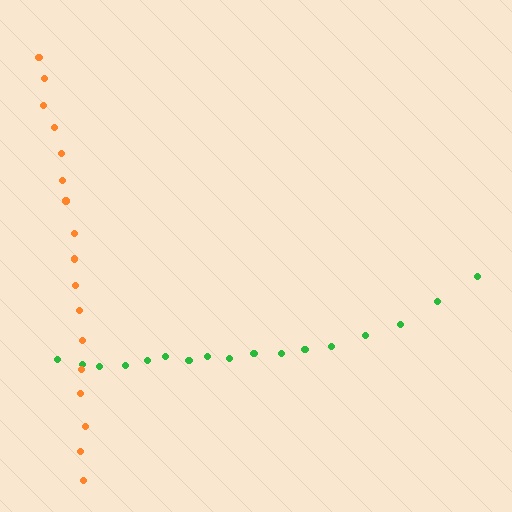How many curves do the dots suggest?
There are 2 distinct paths.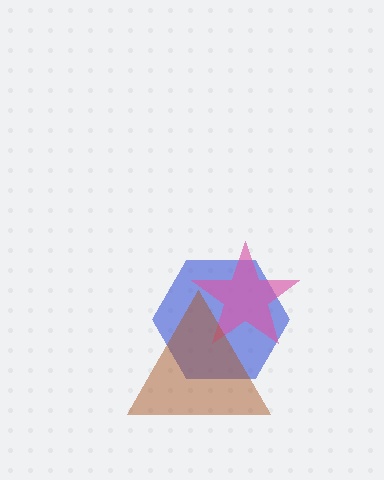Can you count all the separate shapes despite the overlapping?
Yes, there are 3 separate shapes.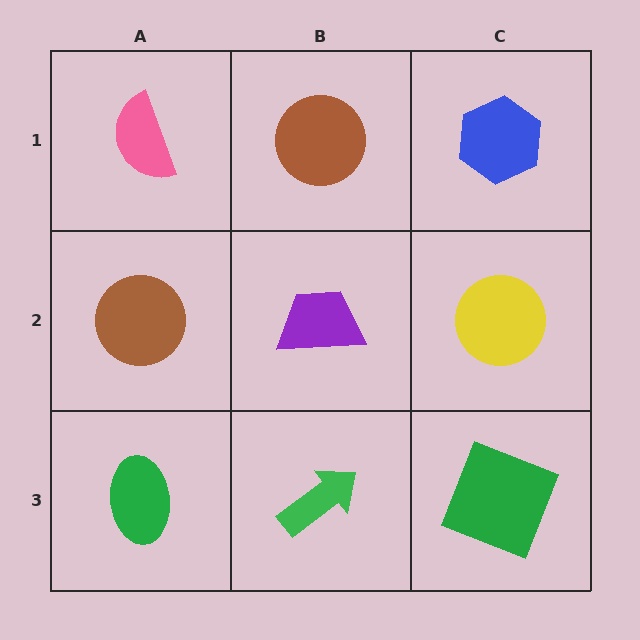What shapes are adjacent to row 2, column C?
A blue hexagon (row 1, column C), a green square (row 3, column C), a purple trapezoid (row 2, column B).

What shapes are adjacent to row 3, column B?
A purple trapezoid (row 2, column B), a green ellipse (row 3, column A), a green square (row 3, column C).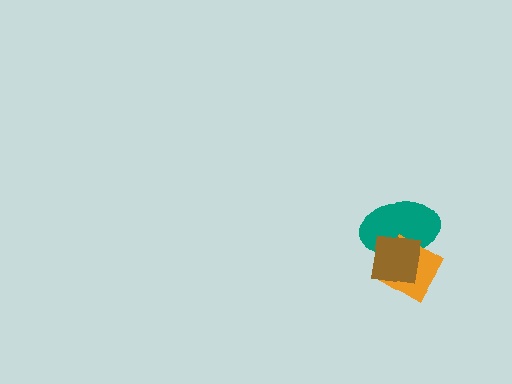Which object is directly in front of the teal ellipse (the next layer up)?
The orange diamond is directly in front of the teal ellipse.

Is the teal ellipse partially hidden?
Yes, it is partially covered by another shape.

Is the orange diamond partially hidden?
Yes, it is partially covered by another shape.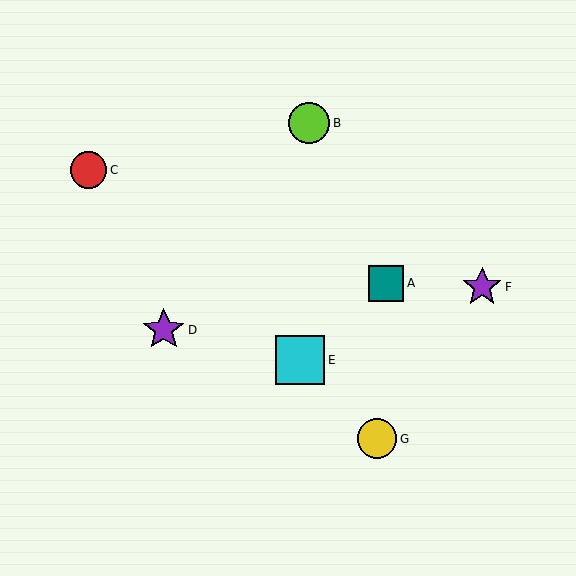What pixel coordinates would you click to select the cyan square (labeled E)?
Click at (300, 360) to select the cyan square E.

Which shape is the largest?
The cyan square (labeled E) is the largest.